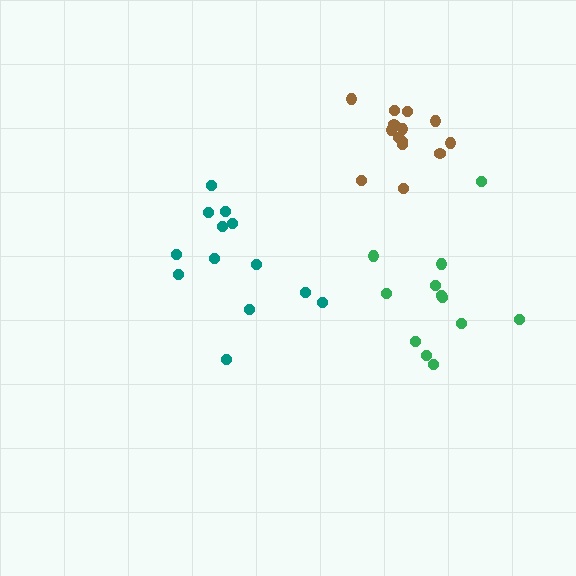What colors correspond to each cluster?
The clusters are colored: teal, brown, green.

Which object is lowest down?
The green cluster is bottommost.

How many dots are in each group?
Group 1: 13 dots, Group 2: 14 dots, Group 3: 12 dots (39 total).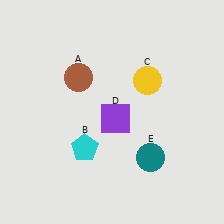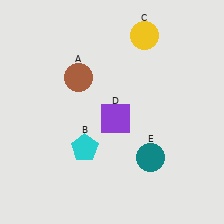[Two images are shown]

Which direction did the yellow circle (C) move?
The yellow circle (C) moved up.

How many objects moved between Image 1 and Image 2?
1 object moved between the two images.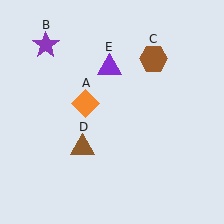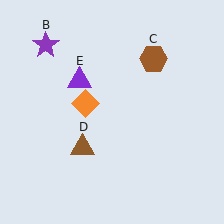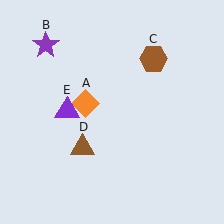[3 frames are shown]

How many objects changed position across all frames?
1 object changed position: purple triangle (object E).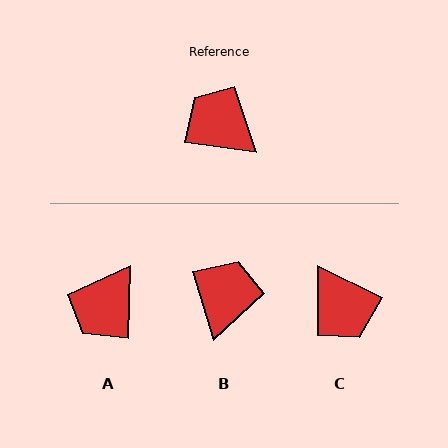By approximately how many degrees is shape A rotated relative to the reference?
Approximately 96 degrees counter-clockwise.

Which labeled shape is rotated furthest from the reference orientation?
C, about 162 degrees away.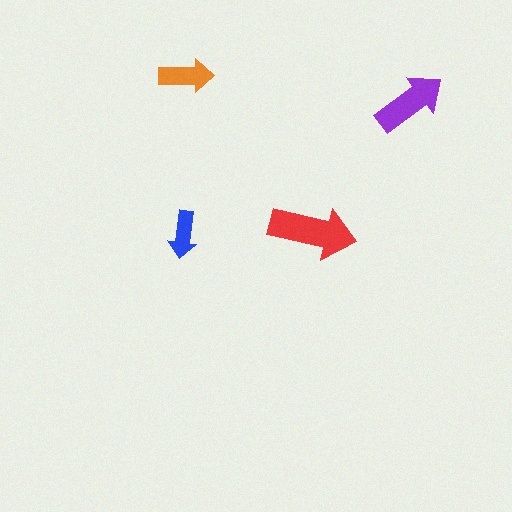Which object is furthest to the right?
The purple arrow is rightmost.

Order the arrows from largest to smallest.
the red one, the purple one, the orange one, the blue one.